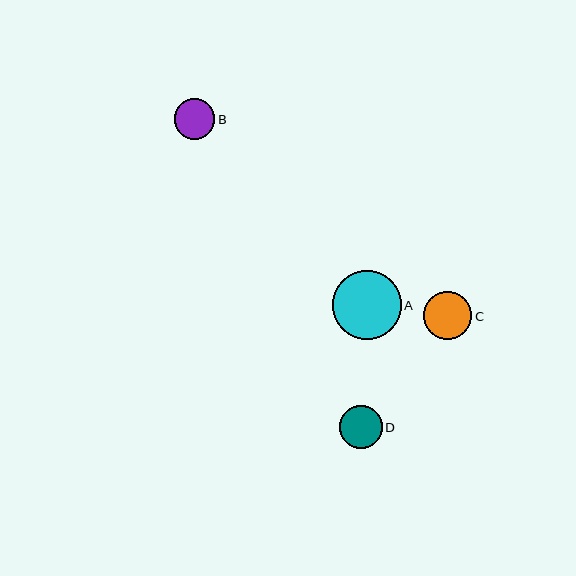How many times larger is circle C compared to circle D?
Circle C is approximately 1.1 times the size of circle D.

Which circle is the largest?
Circle A is the largest with a size of approximately 69 pixels.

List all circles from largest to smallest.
From largest to smallest: A, C, D, B.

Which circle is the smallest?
Circle B is the smallest with a size of approximately 41 pixels.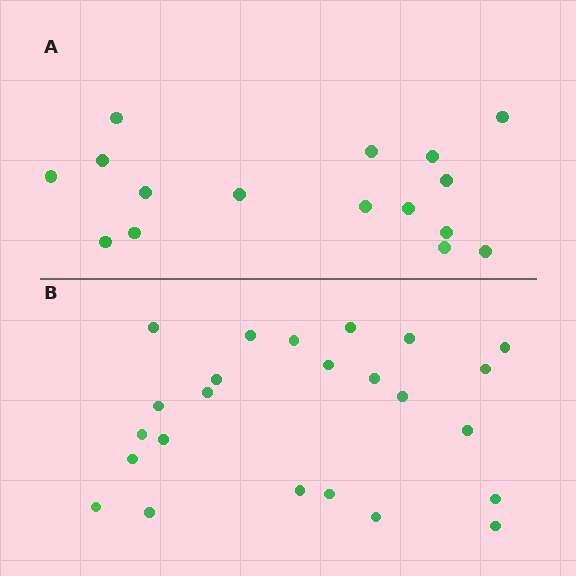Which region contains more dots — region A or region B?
Region B (the bottom region) has more dots.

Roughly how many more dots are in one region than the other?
Region B has roughly 8 or so more dots than region A.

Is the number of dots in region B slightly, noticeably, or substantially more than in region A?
Region B has substantially more. The ratio is roughly 1.5 to 1.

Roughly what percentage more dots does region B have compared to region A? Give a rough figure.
About 50% more.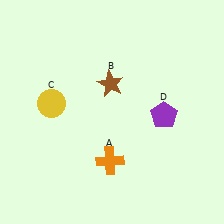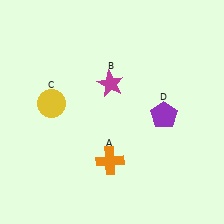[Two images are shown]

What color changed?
The star (B) changed from brown in Image 1 to magenta in Image 2.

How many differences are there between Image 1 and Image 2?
There is 1 difference between the two images.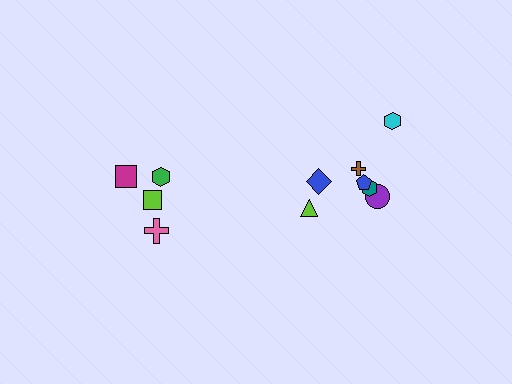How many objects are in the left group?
There are 4 objects.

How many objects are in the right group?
There are 7 objects.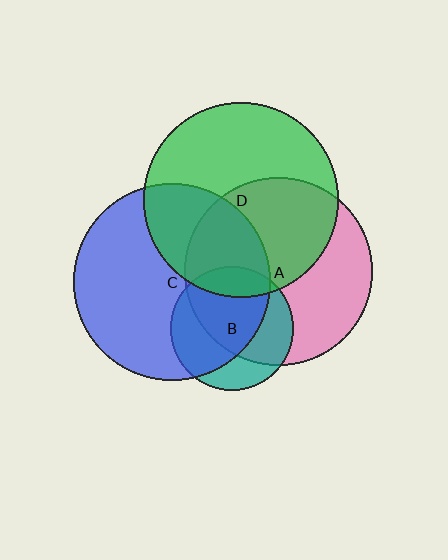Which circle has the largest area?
Circle C (blue).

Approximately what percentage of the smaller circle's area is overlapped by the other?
Approximately 35%.